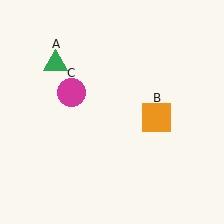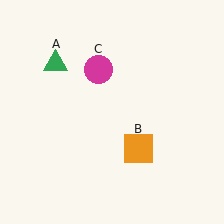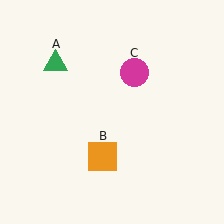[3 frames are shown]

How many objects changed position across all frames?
2 objects changed position: orange square (object B), magenta circle (object C).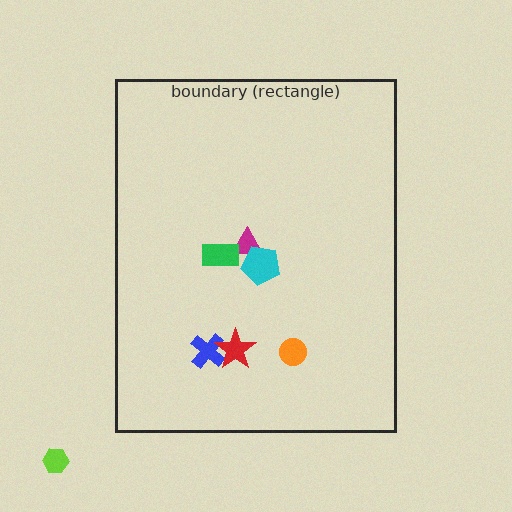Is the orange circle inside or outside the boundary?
Inside.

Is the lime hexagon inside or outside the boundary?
Outside.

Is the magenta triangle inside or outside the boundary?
Inside.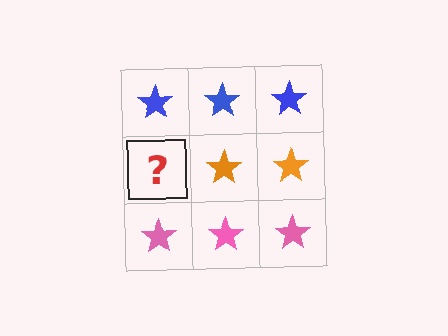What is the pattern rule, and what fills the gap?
The rule is that each row has a consistent color. The gap should be filled with an orange star.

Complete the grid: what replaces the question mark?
The question mark should be replaced with an orange star.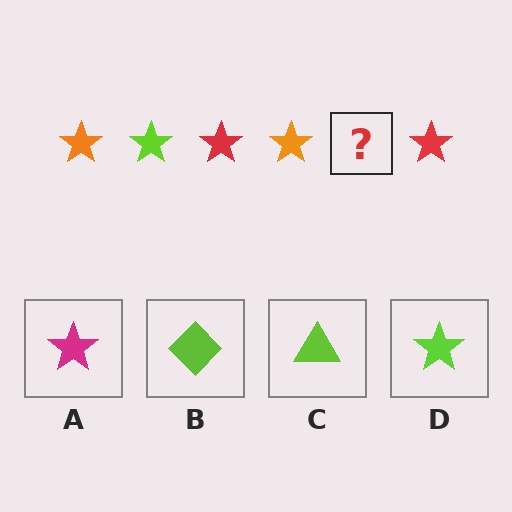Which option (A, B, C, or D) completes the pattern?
D.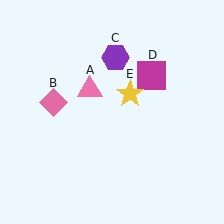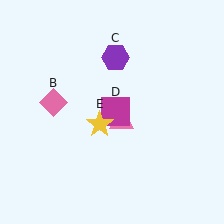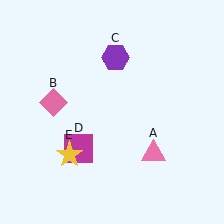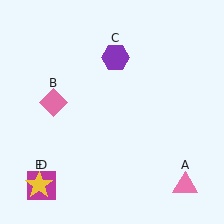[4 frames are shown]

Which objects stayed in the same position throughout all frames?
Pink diamond (object B) and purple hexagon (object C) remained stationary.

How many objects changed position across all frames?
3 objects changed position: pink triangle (object A), magenta square (object D), yellow star (object E).